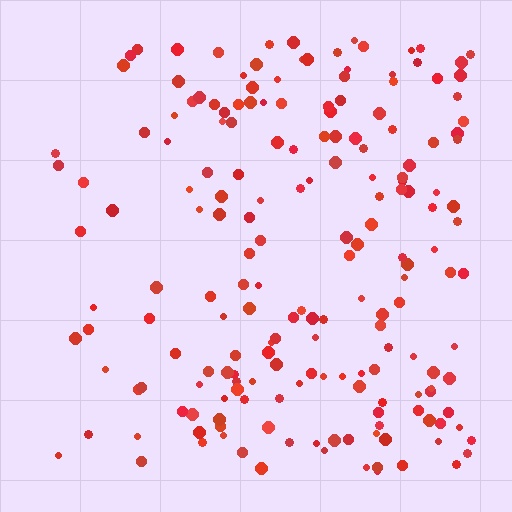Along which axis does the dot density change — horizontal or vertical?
Horizontal.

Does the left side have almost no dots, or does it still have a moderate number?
Still a moderate number, just noticeably fewer than the right.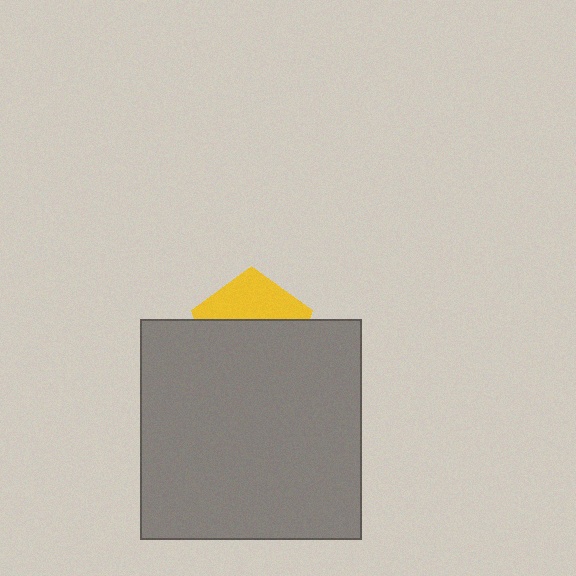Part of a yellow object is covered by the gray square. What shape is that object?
It is a pentagon.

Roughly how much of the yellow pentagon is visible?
A small part of it is visible (roughly 39%).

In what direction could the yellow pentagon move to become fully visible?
The yellow pentagon could move up. That would shift it out from behind the gray square entirely.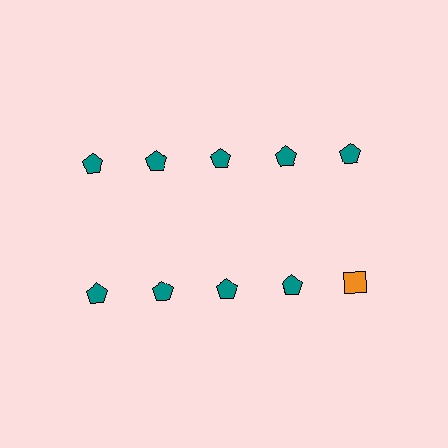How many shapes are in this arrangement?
There are 10 shapes arranged in a grid pattern.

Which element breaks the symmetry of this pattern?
The orange square in the second row, rightmost column breaks the symmetry. All other shapes are teal pentagons.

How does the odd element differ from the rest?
It differs in both color (orange instead of teal) and shape (square instead of pentagon).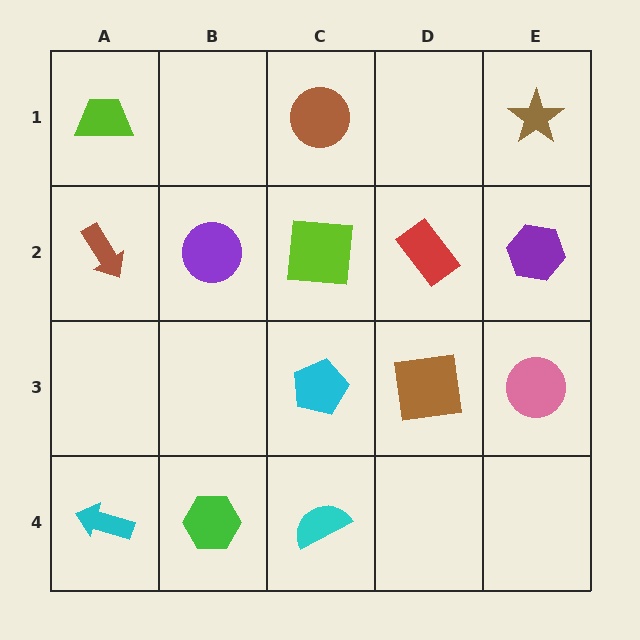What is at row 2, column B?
A purple circle.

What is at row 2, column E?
A purple hexagon.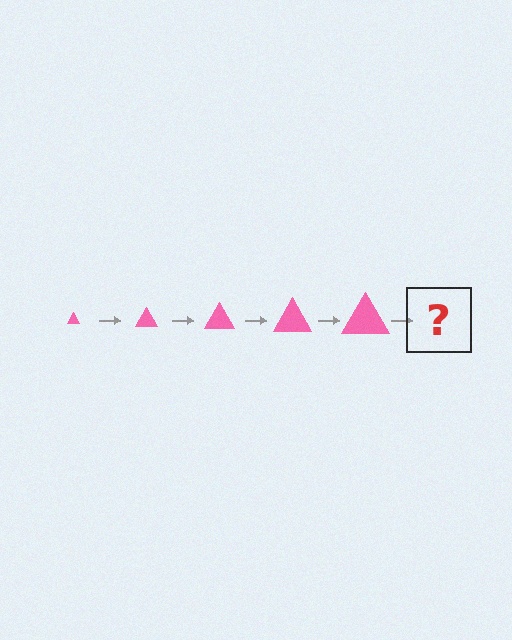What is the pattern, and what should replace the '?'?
The pattern is that the triangle gets progressively larger each step. The '?' should be a pink triangle, larger than the previous one.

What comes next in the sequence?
The next element should be a pink triangle, larger than the previous one.